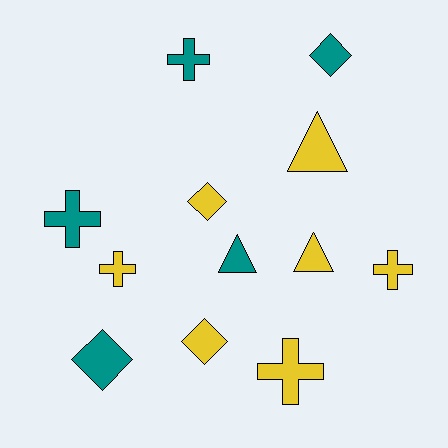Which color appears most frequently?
Yellow, with 7 objects.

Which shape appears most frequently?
Cross, with 5 objects.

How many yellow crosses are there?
There are 3 yellow crosses.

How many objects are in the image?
There are 12 objects.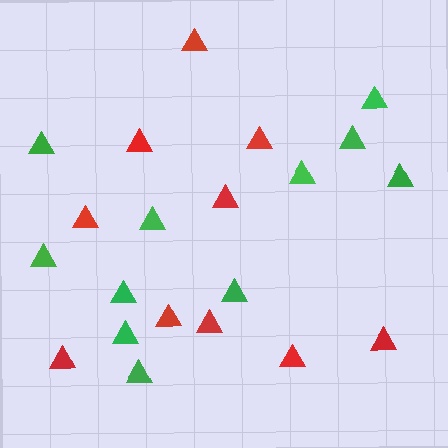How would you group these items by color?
There are 2 groups: one group of red triangles (10) and one group of green triangles (11).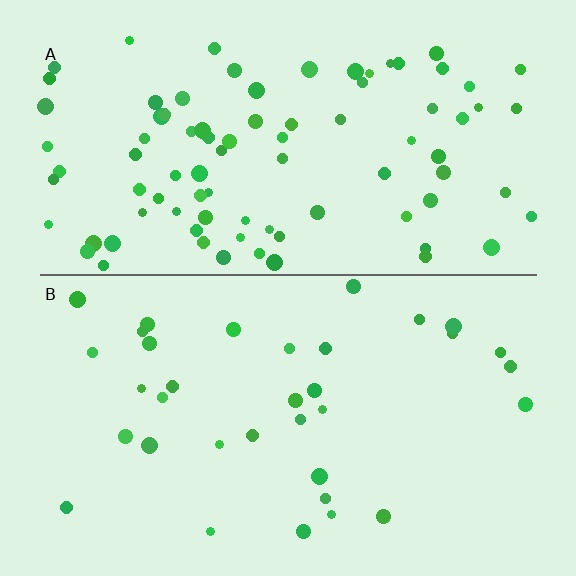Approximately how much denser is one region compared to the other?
Approximately 2.6× — region A over region B.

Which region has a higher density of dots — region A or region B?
A (the top).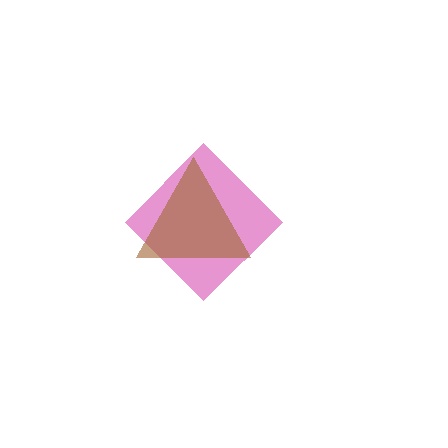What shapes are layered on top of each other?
The layered shapes are: a magenta diamond, a brown triangle.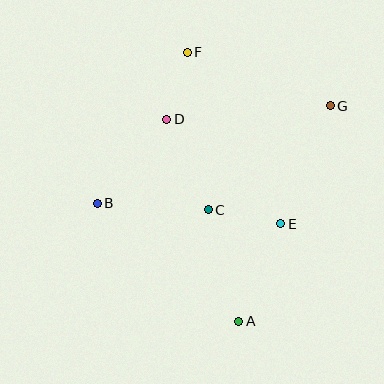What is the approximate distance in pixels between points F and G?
The distance between F and G is approximately 153 pixels.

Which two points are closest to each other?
Points D and F are closest to each other.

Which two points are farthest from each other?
Points A and F are farthest from each other.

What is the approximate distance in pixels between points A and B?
The distance between A and B is approximately 184 pixels.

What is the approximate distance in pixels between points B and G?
The distance between B and G is approximately 252 pixels.